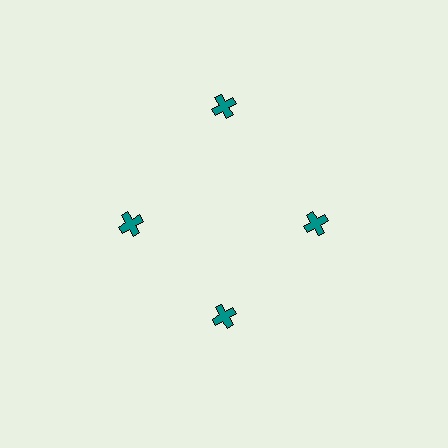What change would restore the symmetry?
The symmetry would be restored by moving it inward, back onto the ring so that all 4 crosses sit at equal angles and equal distance from the center.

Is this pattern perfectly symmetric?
No. The 4 teal crosses are arranged in a ring, but one element near the 12 o'clock position is pushed outward from the center, breaking the 4-fold rotational symmetry.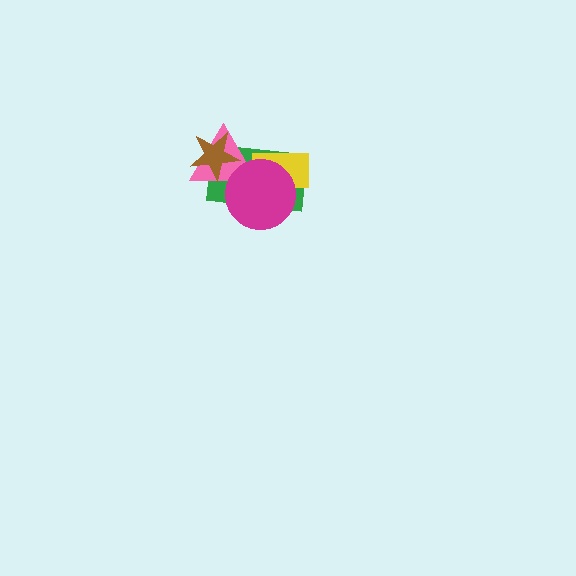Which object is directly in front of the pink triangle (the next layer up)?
The yellow rectangle is directly in front of the pink triangle.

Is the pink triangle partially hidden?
Yes, it is partially covered by another shape.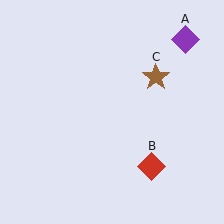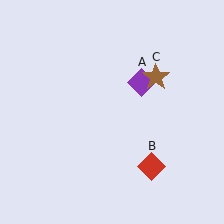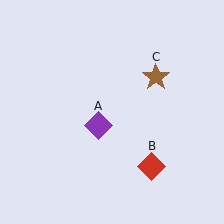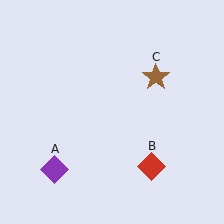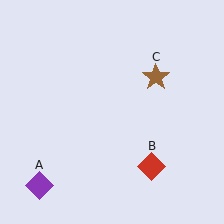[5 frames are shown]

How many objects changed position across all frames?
1 object changed position: purple diamond (object A).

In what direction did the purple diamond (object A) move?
The purple diamond (object A) moved down and to the left.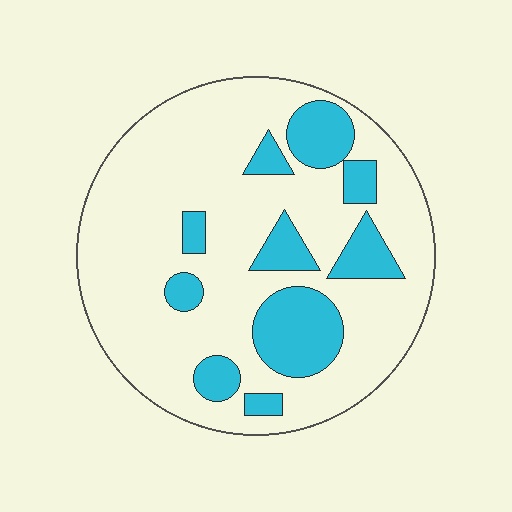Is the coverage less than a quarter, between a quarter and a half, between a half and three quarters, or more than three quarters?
Less than a quarter.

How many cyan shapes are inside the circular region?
10.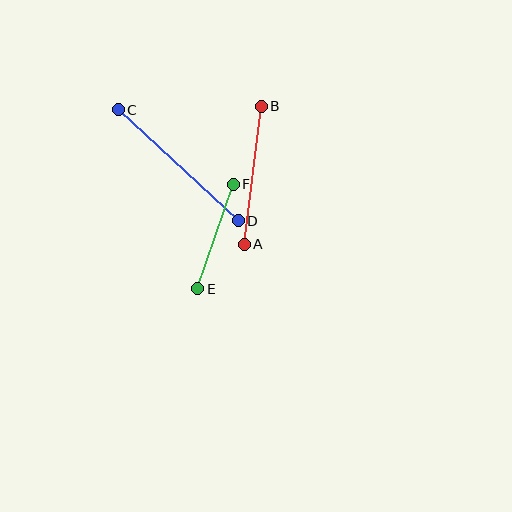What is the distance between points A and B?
The distance is approximately 139 pixels.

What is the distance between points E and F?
The distance is approximately 110 pixels.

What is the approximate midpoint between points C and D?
The midpoint is at approximately (178, 165) pixels.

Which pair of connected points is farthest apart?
Points C and D are farthest apart.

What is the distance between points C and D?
The distance is approximately 163 pixels.